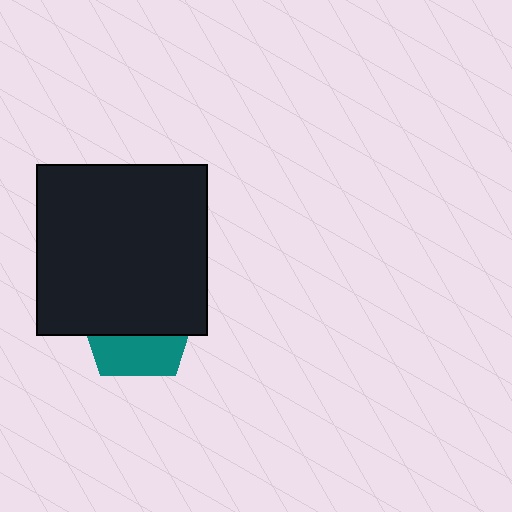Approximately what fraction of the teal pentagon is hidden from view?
Roughly 64% of the teal pentagon is hidden behind the black square.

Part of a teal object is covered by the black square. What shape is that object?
It is a pentagon.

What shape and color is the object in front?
The object in front is a black square.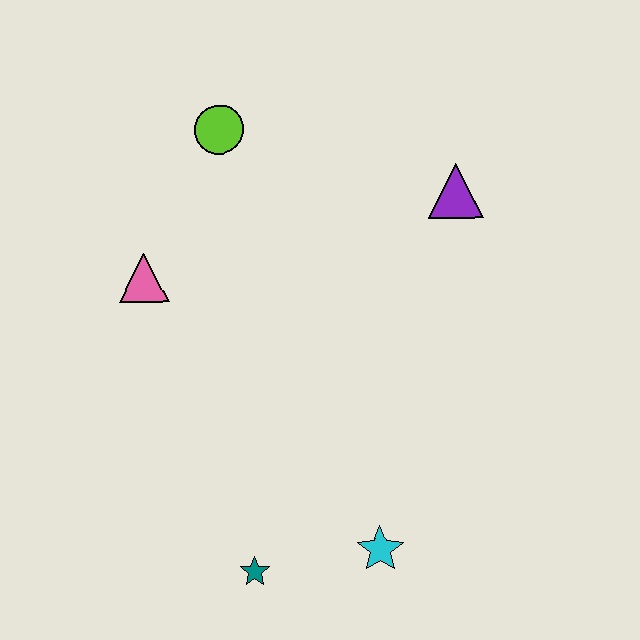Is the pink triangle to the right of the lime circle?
No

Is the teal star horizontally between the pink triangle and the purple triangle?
Yes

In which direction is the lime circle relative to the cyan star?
The lime circle is above the cyan star.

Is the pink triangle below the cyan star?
No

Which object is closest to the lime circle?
The pink triangle is closest to the lime circle.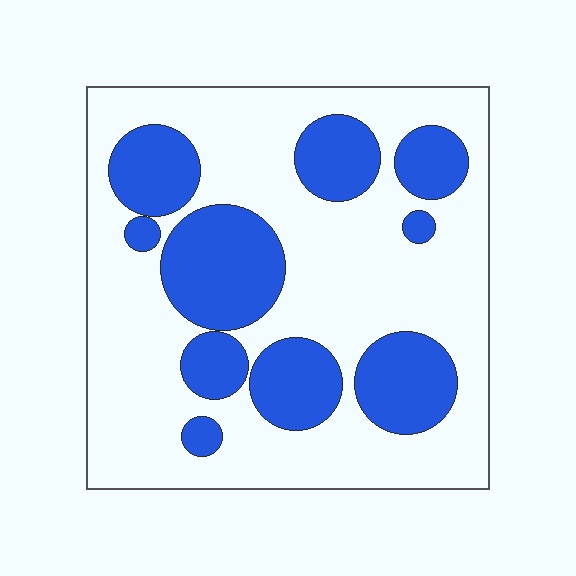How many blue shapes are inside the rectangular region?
10.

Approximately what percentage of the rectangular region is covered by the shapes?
Approximately 30%.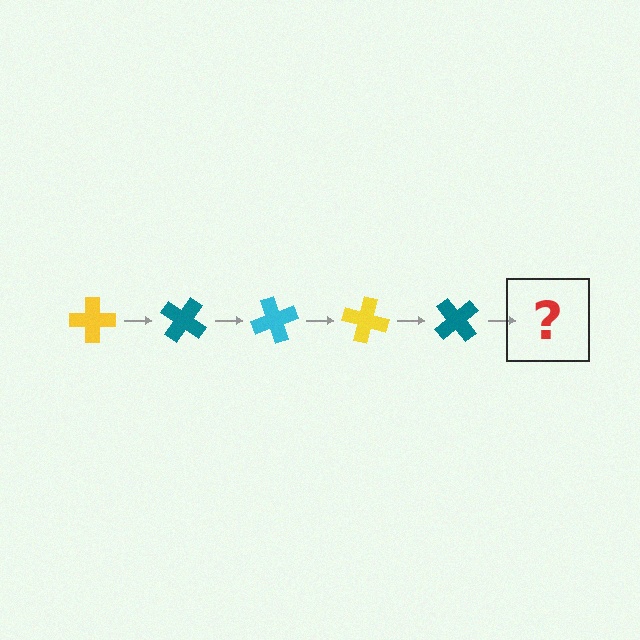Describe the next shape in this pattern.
It should be a cyan cross, rotated 175 degrees from the start.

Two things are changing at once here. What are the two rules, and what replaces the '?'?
The two rules are that it rotates 35 degrees each step and the color cycles through yellow, teal, and cyan. The '?' should be a cyan cross, rotated 175 degrees from the start.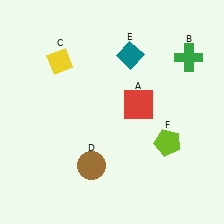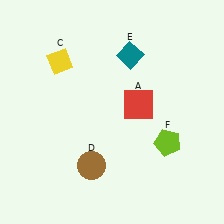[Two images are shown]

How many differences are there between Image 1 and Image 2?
There is 1 difference between the two images.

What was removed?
The green cross (B) was removed in Image 2.